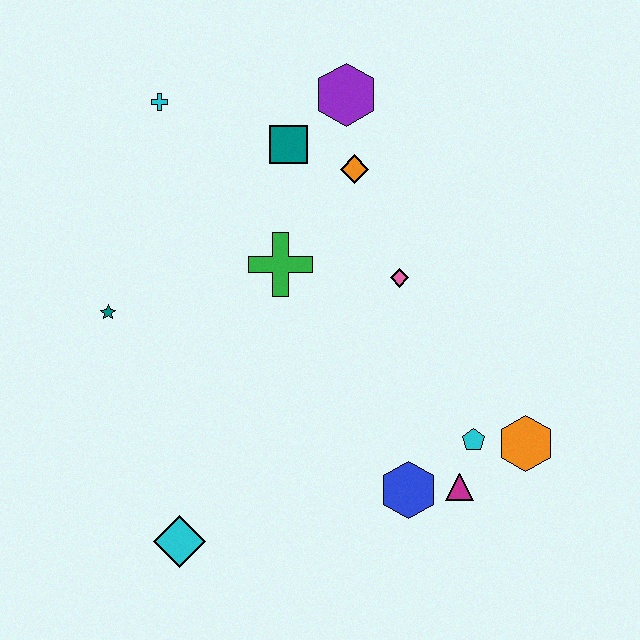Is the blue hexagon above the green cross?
No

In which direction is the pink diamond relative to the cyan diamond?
The pink diamond is above the cyan diamond.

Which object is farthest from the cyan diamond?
The purple hexagon is farthest from the cyan diamond.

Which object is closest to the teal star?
The green cross is closest to the teal star.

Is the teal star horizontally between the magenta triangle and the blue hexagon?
No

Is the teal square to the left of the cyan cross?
No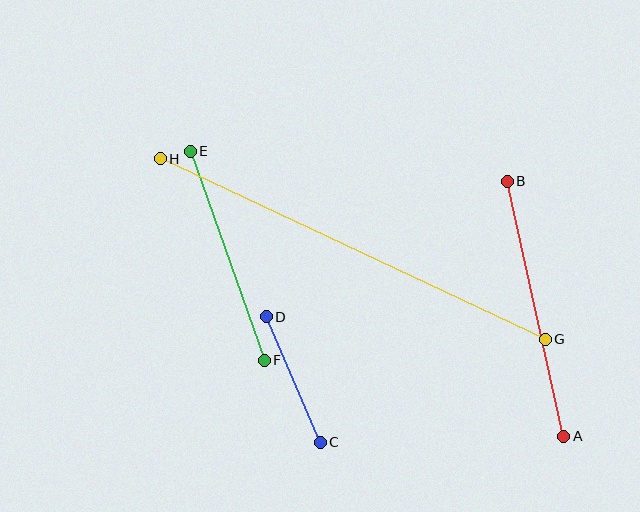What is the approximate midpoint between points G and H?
The midpoint is at approximately (353, 249) pixels.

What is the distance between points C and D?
The distance is approximately 136 pixels.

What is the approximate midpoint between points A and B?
The midpoint is at approximately (535, 309) pixels.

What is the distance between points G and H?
The distance is approximately 425 pixels.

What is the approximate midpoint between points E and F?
The midpoint is at approximately (227, 256) pixels.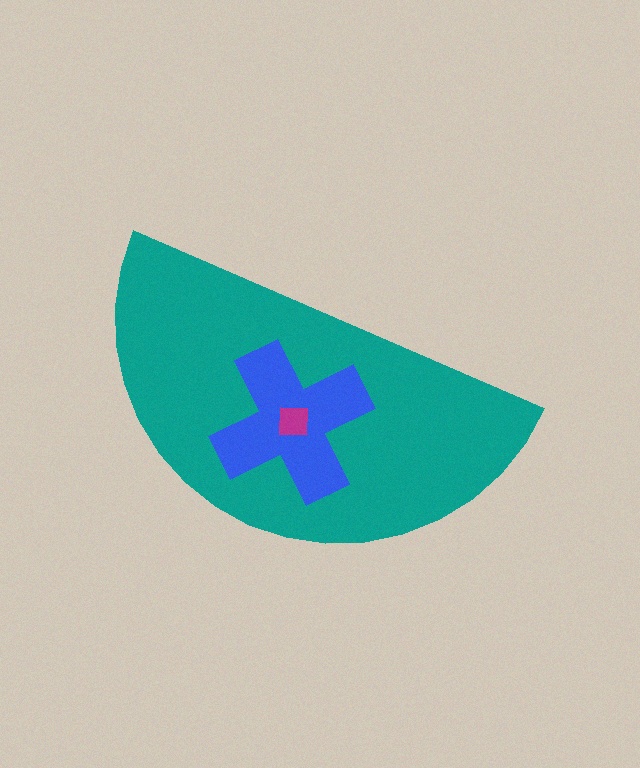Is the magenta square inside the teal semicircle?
Yes.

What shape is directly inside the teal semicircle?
The blue cross.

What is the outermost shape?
The teal semicircle.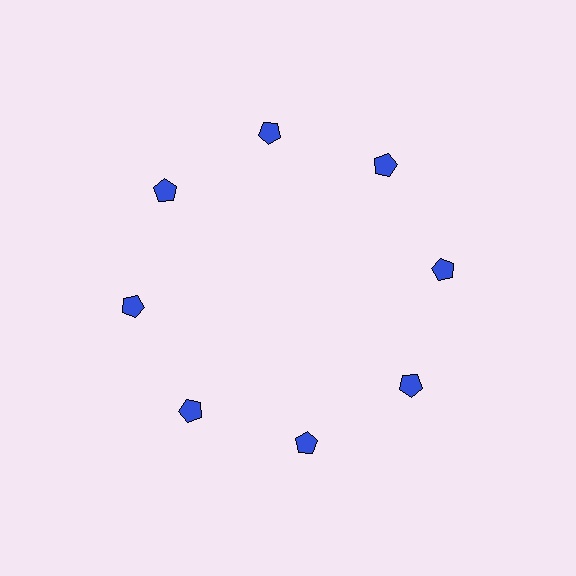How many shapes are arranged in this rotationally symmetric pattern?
There are 8 shapes, arranged in 8 groups of 1.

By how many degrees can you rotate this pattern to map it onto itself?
The pattern maps onto itself every 45 degrees of rotation.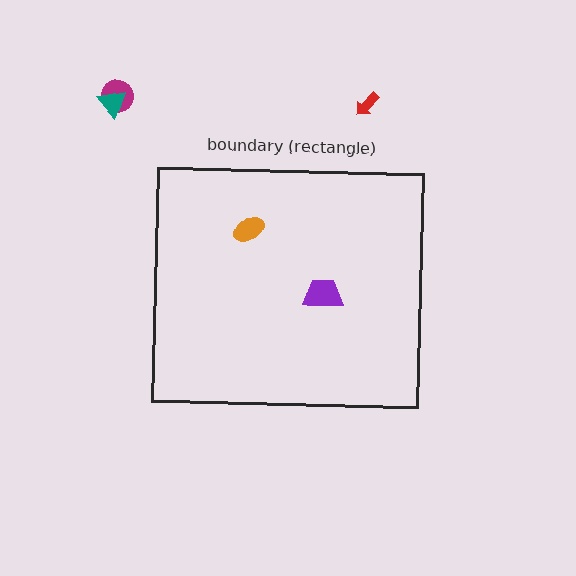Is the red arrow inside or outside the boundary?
Outside.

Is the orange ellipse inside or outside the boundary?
Inside.